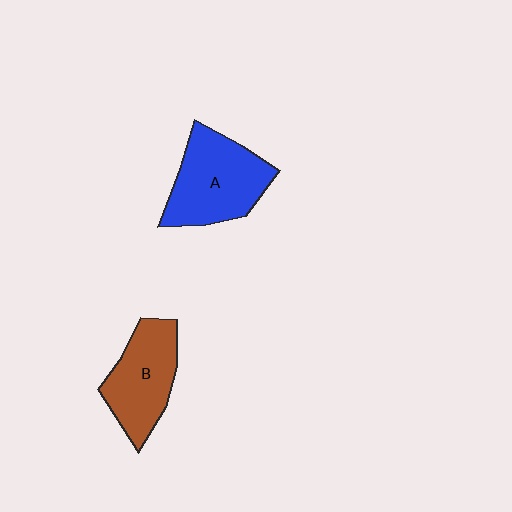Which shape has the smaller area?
Shape B (brown).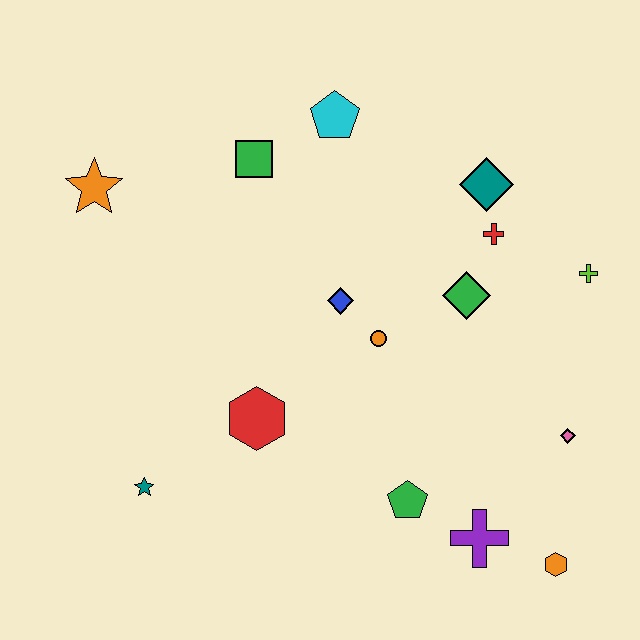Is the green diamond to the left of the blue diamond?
No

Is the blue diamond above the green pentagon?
Yes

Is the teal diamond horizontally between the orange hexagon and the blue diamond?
Yes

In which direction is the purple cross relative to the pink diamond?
The purple cross is below the pink diamond.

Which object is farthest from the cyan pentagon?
The orange hexagon is farthest from the cyan pentagon.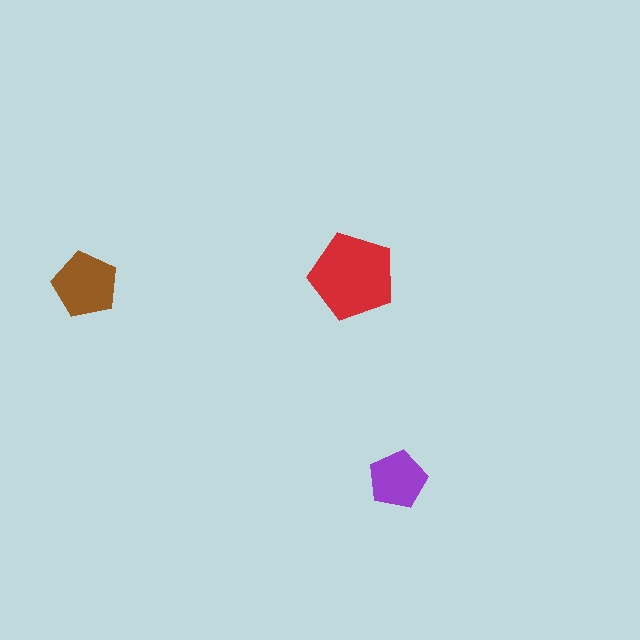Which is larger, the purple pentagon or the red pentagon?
The red one.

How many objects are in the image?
There are 3 objects in the image.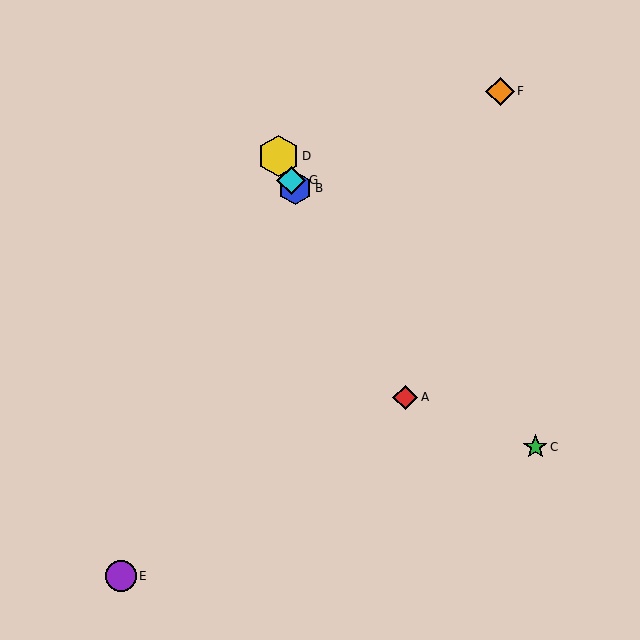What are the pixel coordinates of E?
Object E is at (121, 576).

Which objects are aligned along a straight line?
Objects A, B, D, G are aligned along a straight line.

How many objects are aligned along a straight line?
4 objects (A, B, D, G) are aligned along a straight line.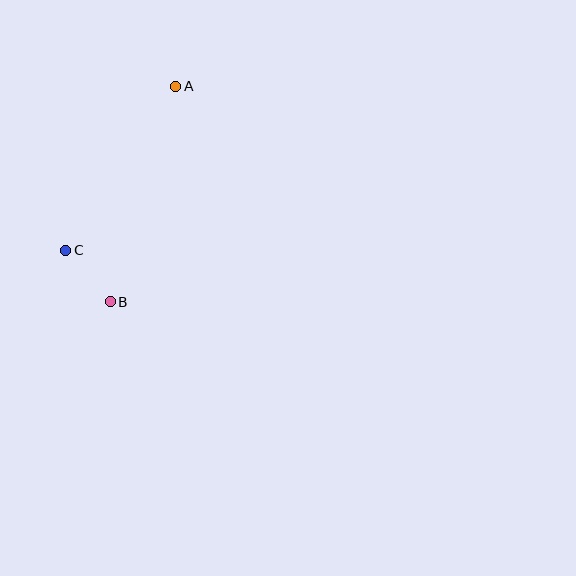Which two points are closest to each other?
Points B and C are closest to each other.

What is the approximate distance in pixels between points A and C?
The distance between A and C is approximately 198 pixels.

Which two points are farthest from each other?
Points A and B are farthest from each other.